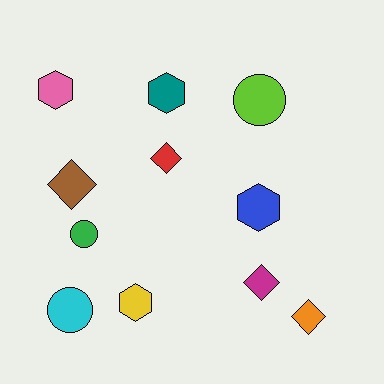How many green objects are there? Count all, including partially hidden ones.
There is 1 green object.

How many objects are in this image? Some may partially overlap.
There are 11 objects.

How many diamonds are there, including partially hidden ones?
There are 4 diamonds.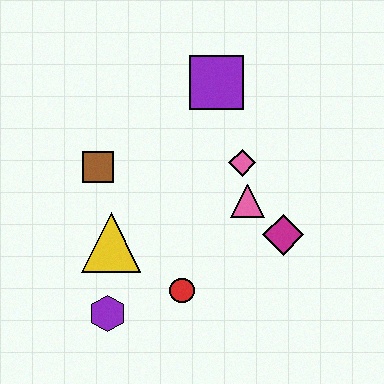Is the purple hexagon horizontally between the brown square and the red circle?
Yes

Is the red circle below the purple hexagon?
No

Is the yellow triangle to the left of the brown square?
No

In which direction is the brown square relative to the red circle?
The brown square is above the red circle.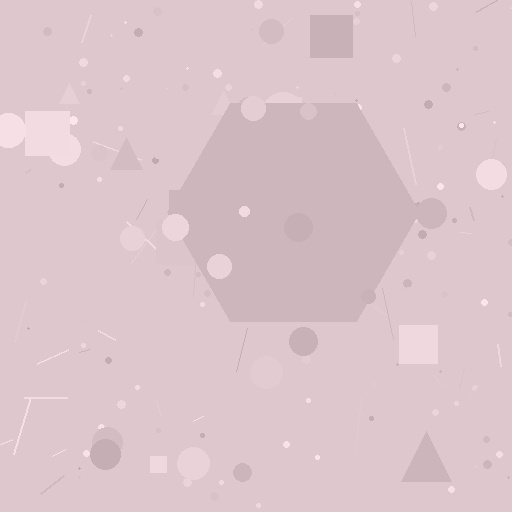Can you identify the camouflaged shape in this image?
The camouflaged shape is a hexagon.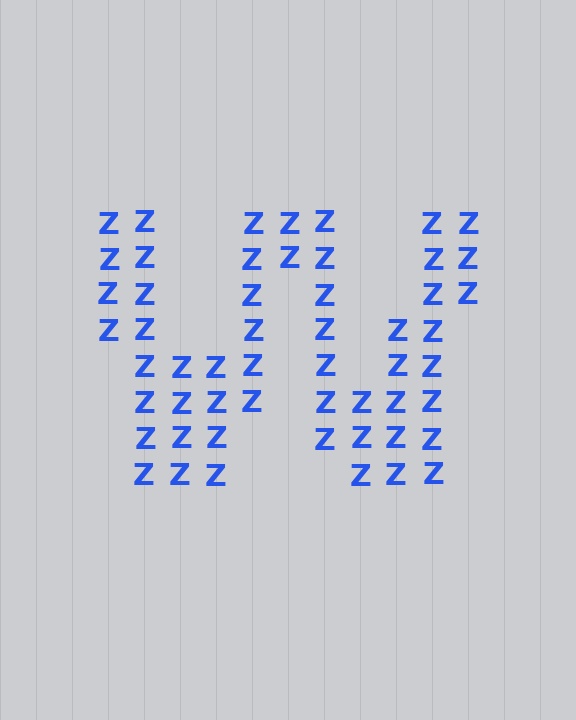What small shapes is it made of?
It is made of small letter Z's.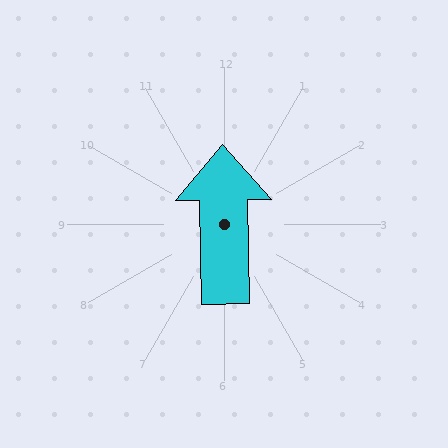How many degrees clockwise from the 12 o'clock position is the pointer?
Approximately 359 degrees.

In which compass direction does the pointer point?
North.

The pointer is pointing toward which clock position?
Roughly 12 o'clock.